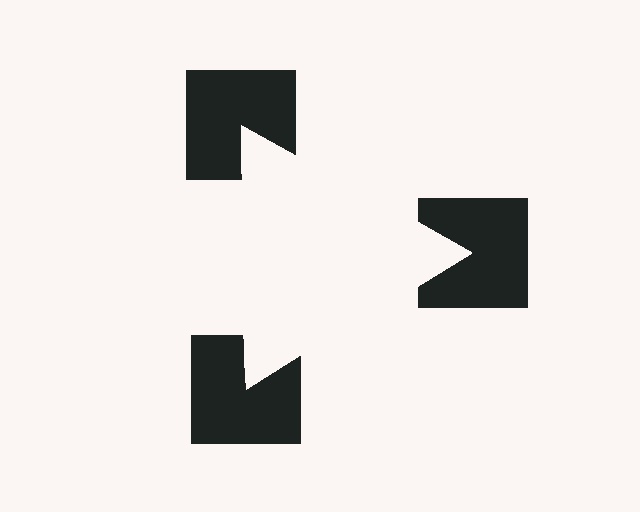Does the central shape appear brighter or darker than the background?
It typically appears slightly brighter than the background, even though no actual brightness change is drawn.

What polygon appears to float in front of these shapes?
An illusory triangle — its edges are inferred from the aligned wedge cuts in the notched squares, not physically drawn.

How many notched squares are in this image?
There are 3 — one at each vertex of the illusory triangle.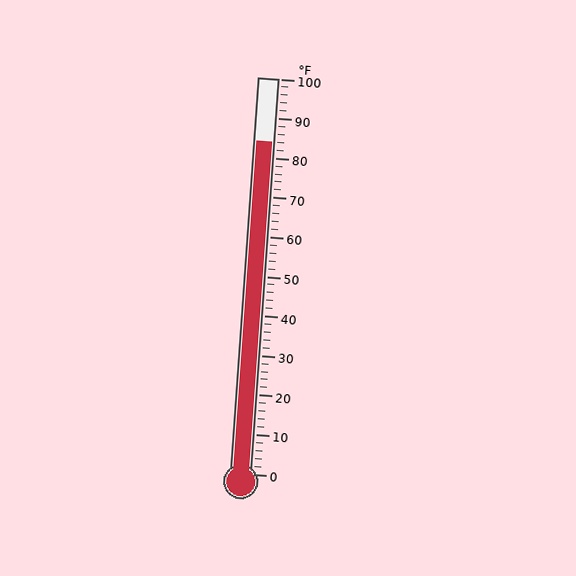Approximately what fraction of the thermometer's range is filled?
The thermometer is filled to approximately 85% of its range.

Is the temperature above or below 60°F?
The temperature is above 60°F.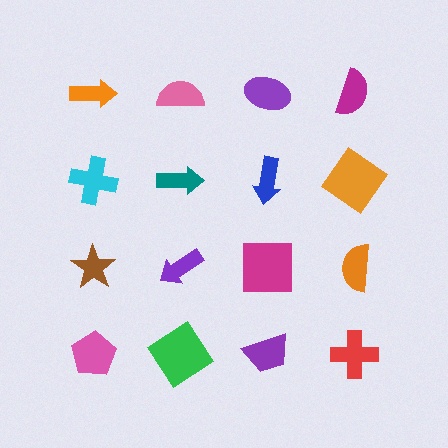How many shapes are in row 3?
4 shapes.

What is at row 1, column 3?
A purple ellipse.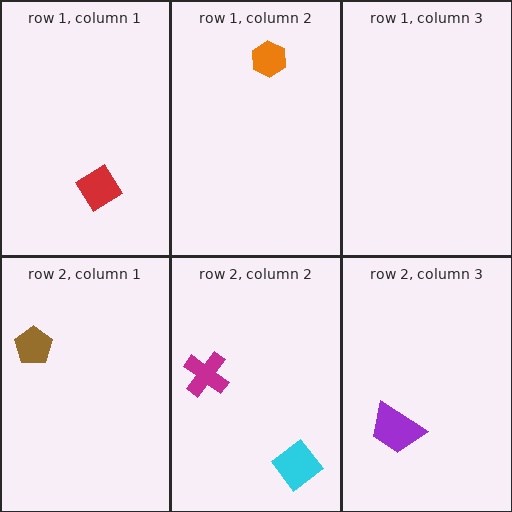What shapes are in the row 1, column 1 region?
The red diamond.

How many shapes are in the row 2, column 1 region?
1.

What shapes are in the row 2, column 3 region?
The purple trapezoid.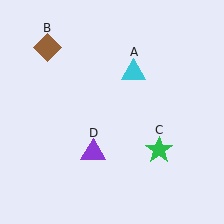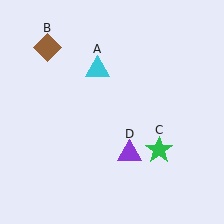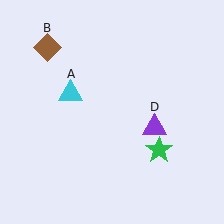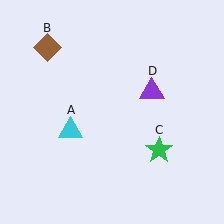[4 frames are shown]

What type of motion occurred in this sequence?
The cyan triangle (object A), purple triangle (object D) rotated counterclockwise around the center of the scene.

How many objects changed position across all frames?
2 objects changed position: cyan triangle (object A), purple triangle (object D).